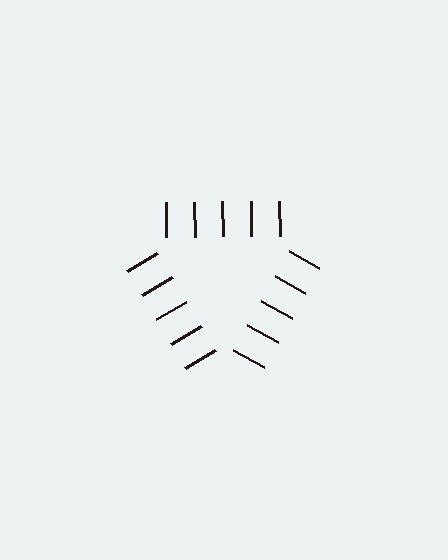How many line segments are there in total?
15 — 5 along each of the 3 edges.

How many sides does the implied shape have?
3 sides — the line-ends trace a triangle.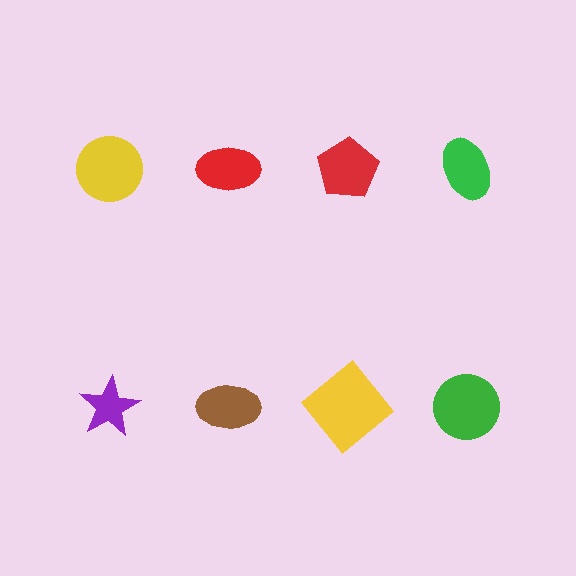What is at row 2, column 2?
A brown ellipse.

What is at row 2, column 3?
A yellow diamond.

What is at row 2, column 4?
A green circle.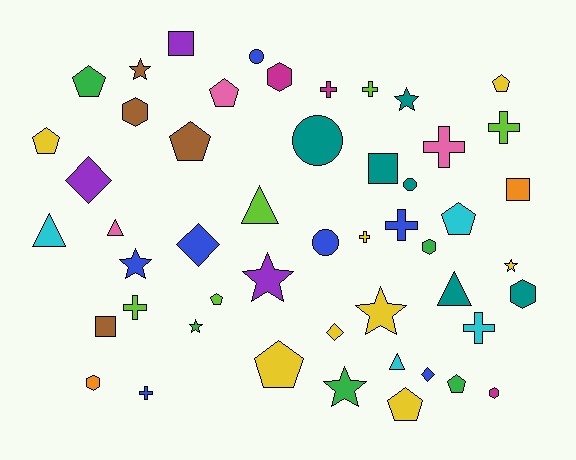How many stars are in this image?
There are 8 stars.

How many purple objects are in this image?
There are 3 purple objects.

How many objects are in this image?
There are 50 objects.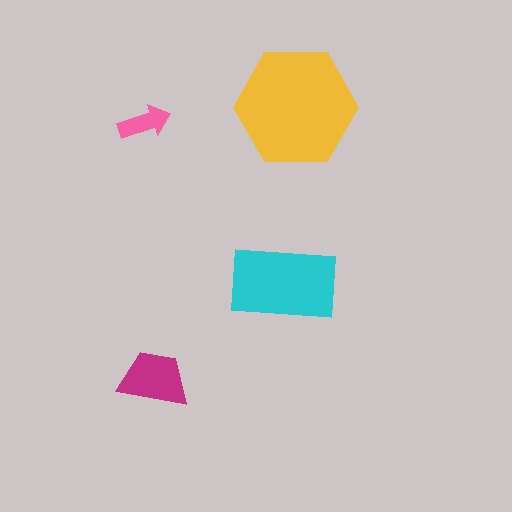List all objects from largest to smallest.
The yellow hexagon, the cyan rectangle, the magenta trapezoid, the pink arrow.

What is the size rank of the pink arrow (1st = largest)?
4th.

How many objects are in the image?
There are 4 objects in the image.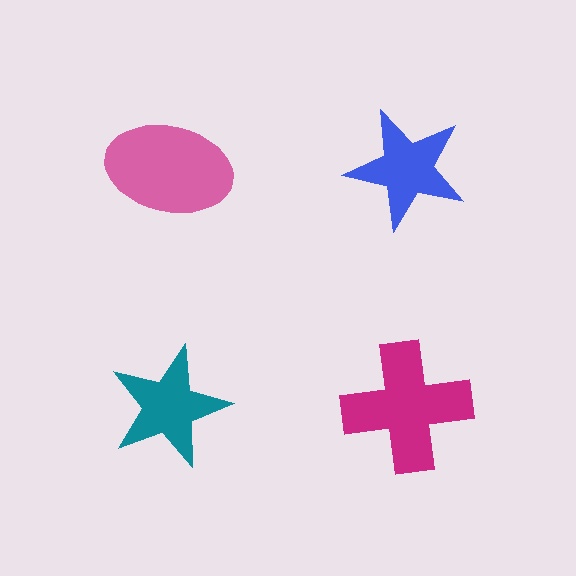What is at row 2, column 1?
A teal star.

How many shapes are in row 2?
2 shapes.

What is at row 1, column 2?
A blue star.